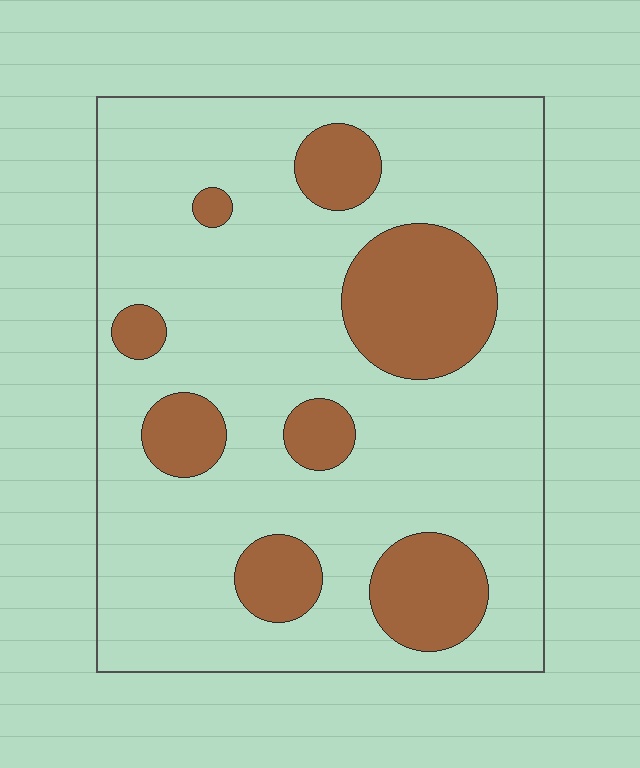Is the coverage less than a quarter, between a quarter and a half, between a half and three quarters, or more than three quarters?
Less than a quarter.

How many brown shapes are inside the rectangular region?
8.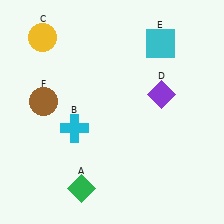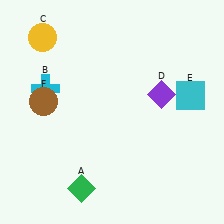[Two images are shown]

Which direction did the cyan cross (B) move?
The cyan cross (B) moved up.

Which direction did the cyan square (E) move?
The cyan square (E) moved down.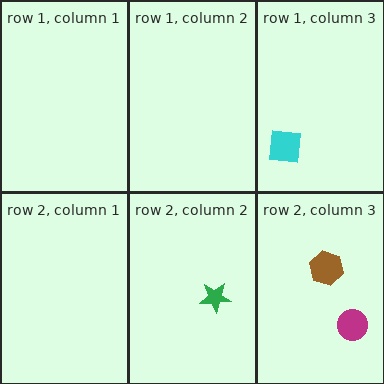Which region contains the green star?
The row 2, column 2 region.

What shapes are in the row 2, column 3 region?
The magenta circle, the brown hexagon.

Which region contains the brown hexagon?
The row 2, column 3 region.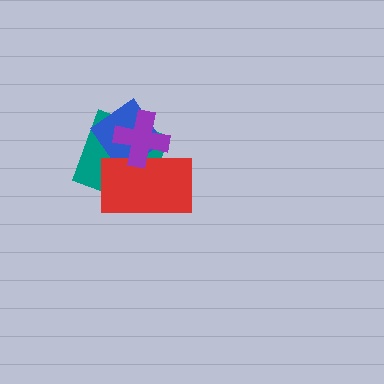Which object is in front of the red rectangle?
The purple cross is in front of the red rectangle.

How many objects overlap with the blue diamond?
3 objects overlap with the blue diamond.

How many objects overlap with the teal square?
3 objects overlap with the teal square.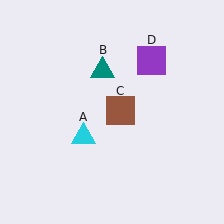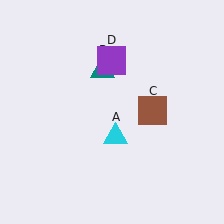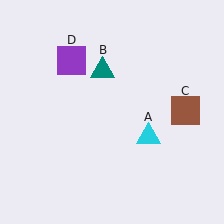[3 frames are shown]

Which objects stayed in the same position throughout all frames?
Teal triangle (object B) remained stationary.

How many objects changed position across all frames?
3 objects changed position: cyan triangle (object A), brown square (object C), purple square (object D).